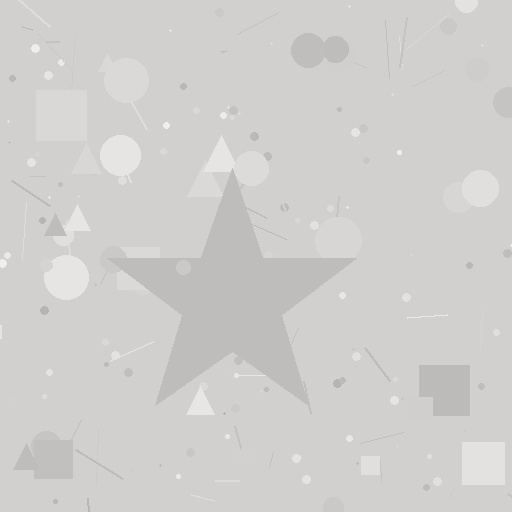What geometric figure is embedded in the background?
A star is embedded in the background.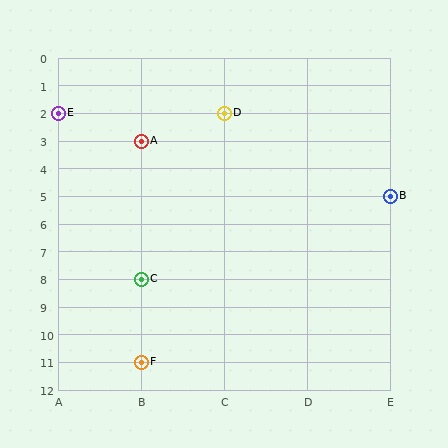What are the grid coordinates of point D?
Point D is at grid coordinates (C, 2).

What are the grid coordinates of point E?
Point E is at grid coordinates (A, 2).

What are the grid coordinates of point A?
Point A is at grid coordinates (B, 3).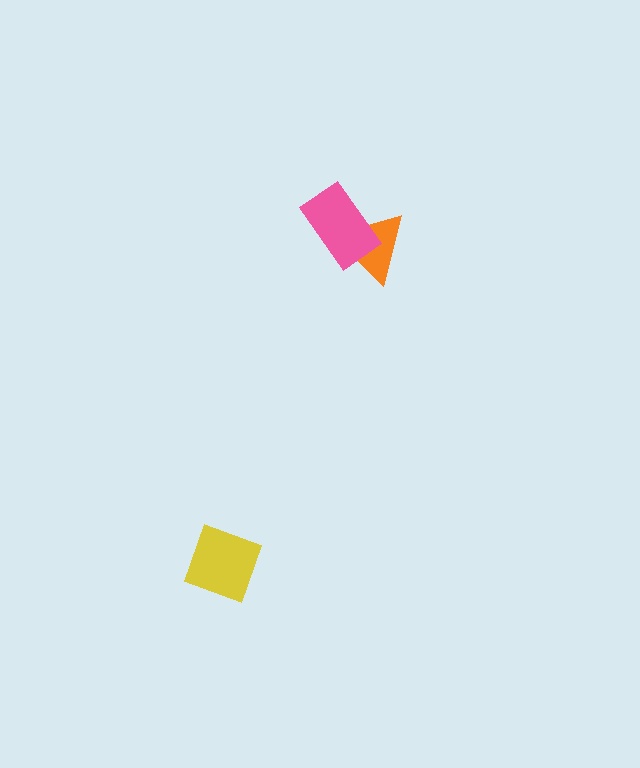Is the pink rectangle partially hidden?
No, no other shape covers it.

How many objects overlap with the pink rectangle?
1 object overlaps with the pink rectangle.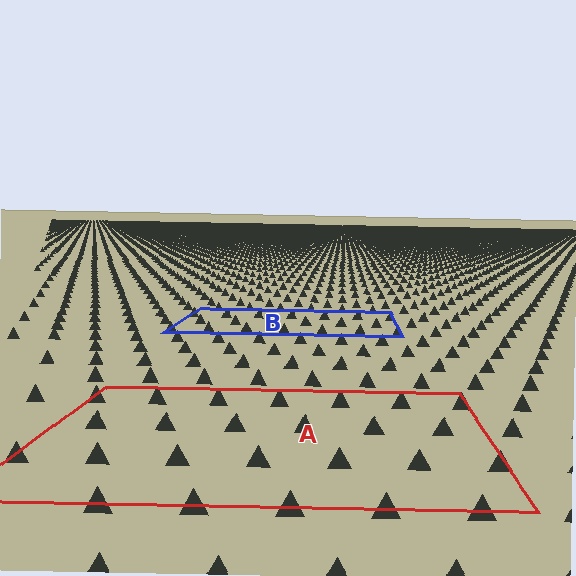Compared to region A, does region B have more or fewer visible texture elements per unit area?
Region B has more texture elements per unit area — they are packed more densely because it is farther away.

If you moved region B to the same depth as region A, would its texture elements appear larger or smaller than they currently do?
They would appear larger. At a closer depth, the same texture elements are projected at a bigger on-screen size.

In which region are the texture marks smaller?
The texture marks are smaller in region B, because it is farther away.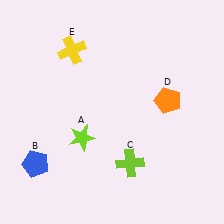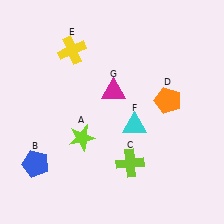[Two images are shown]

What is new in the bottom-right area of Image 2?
A cyan triangle (F) was added in the bottom-right area of Image 2.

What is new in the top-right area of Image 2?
A magenta triangle (G) was added in the top-right area of Image 2.